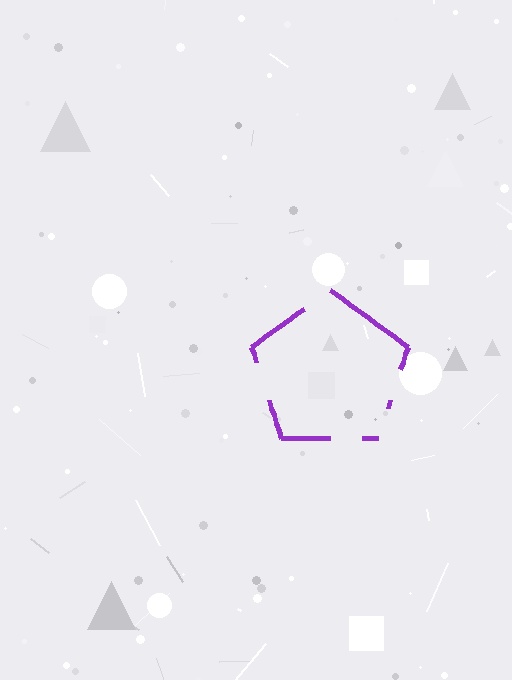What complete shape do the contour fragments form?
The contour fragments form a pentagon.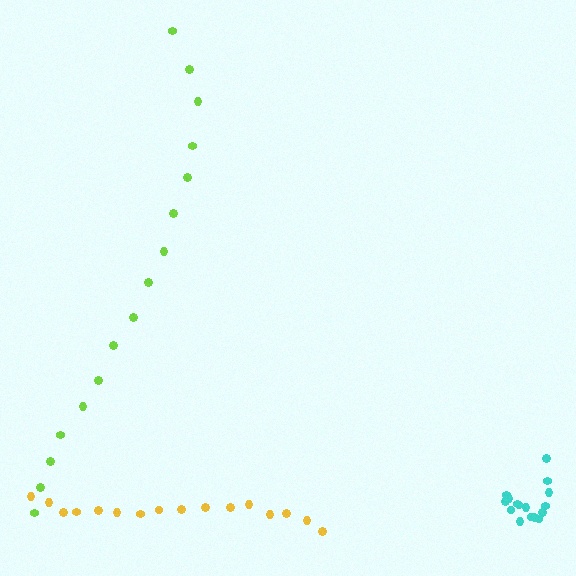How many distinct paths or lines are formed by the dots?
There are 3 distinct paths.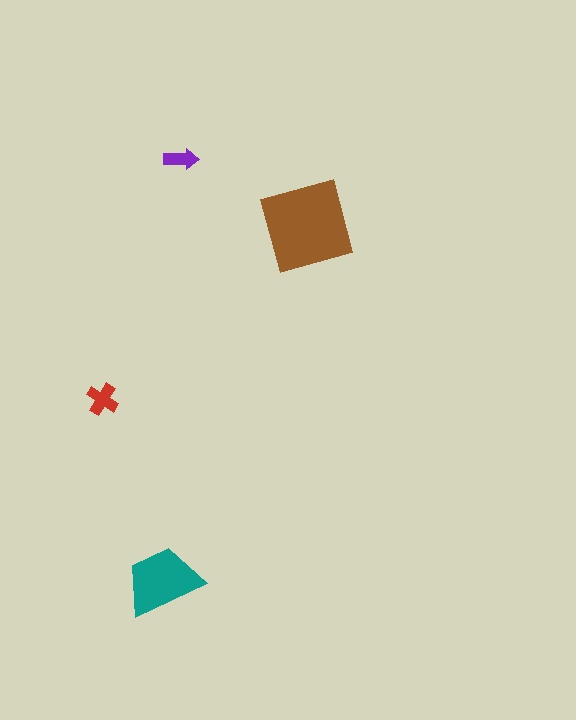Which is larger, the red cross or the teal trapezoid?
The teal trapezoid.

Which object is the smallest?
The purple arrow.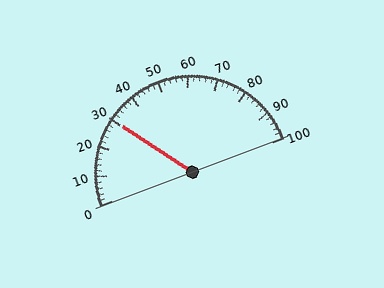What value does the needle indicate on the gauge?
The needle indicates approximately 30.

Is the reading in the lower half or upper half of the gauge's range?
The reading is in the lower half of the range (0 to 100).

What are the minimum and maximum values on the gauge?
The gauge ranges from 0 to 100.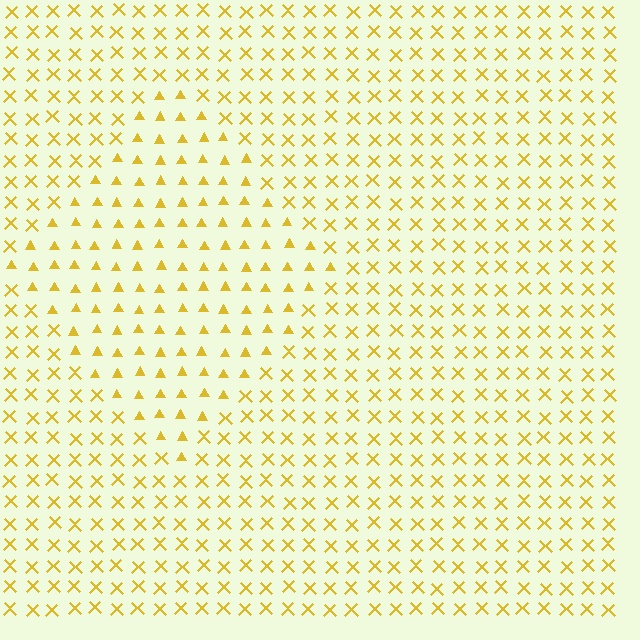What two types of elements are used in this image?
The image uses triangles inside the diamond region and X marks outside it.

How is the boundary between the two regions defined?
The boundary is defined by a change in element shape: triangles inside vs. X marks outside. All elements share the same color and spacing.